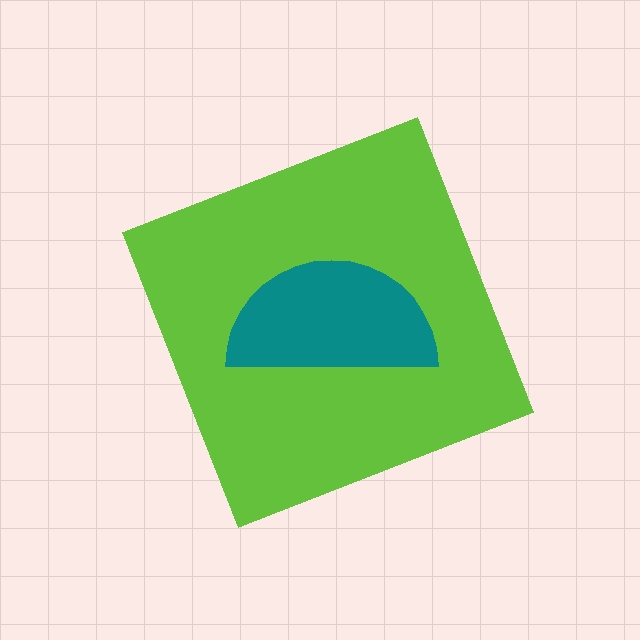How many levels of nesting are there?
2.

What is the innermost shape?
The teal semicircle.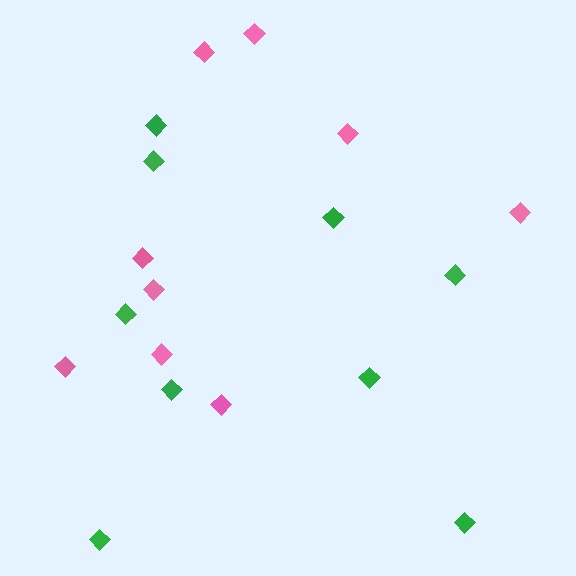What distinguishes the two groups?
There are 2 groups: one group of green diamonds (9) and one group of pink diamonds (9).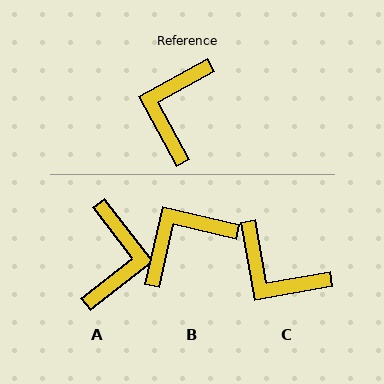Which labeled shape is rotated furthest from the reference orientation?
A, about 171 degrees away.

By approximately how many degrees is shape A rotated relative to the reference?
Approximately 171 degrees clockwise.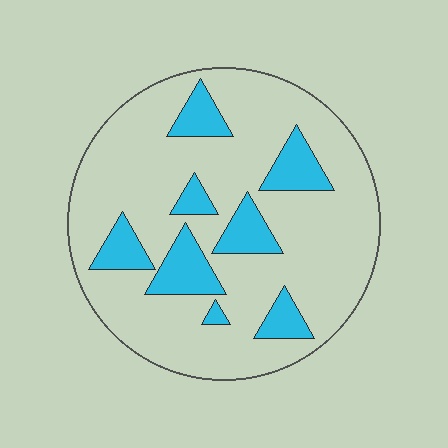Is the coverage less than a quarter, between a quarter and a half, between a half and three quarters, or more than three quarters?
Less than a quarter.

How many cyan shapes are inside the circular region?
8.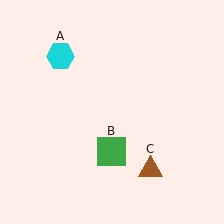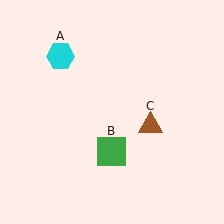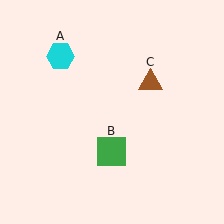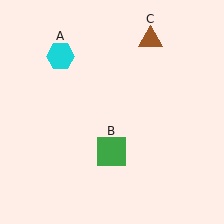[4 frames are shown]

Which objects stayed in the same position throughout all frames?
Cyan hexagon (object A) and green square (object B) remained stationary.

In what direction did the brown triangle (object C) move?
The brown triangle (object C) moved up.